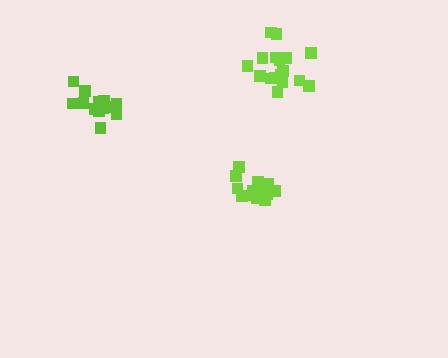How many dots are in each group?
Group 1: 16 dots, Group 2: 17 dots, Group 3: 14 dots (47 total).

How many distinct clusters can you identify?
There are 3 distinct clusters.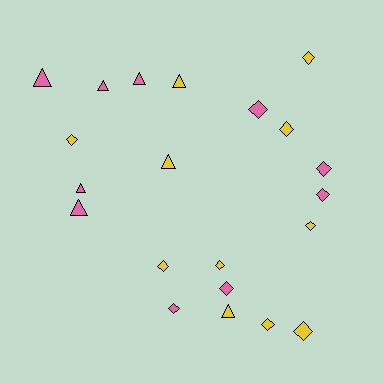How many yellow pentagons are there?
There are no yellow pentagons.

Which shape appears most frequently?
Diamond, with 13 objects.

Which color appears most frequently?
Yellow, with 11 objects.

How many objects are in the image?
There are 21 objects.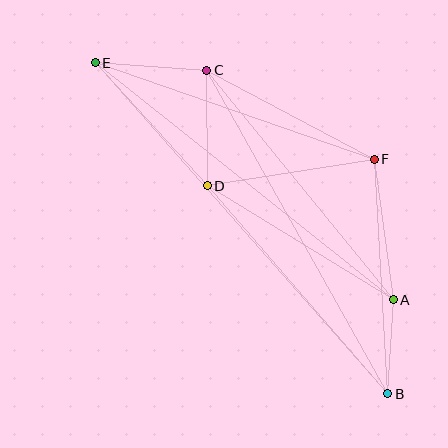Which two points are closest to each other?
Points A and B are closest to each other.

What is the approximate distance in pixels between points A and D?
The distance between A and D is approximately 218 pixels.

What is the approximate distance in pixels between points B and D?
The distance between B and D is approximately 275 pixels.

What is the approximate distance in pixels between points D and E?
The distance between D and E is approximately 166 pixels.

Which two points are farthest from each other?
Points B and E are farthest from each other.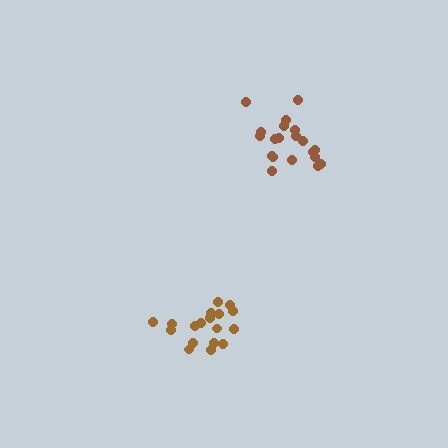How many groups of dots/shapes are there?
There are 2 groups.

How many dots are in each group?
Group 1: 18 dots, Group 2: 20 dots (38 total).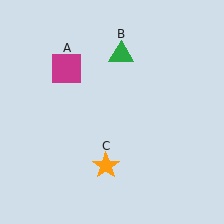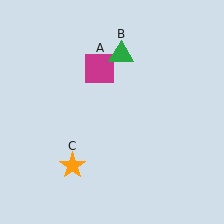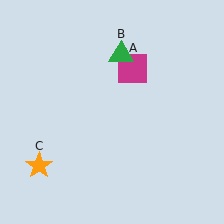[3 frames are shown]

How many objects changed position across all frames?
2 objects changed position: magenta square (object A), orange star (object C).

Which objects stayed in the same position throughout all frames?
Green triangle (object B) remained stationary.